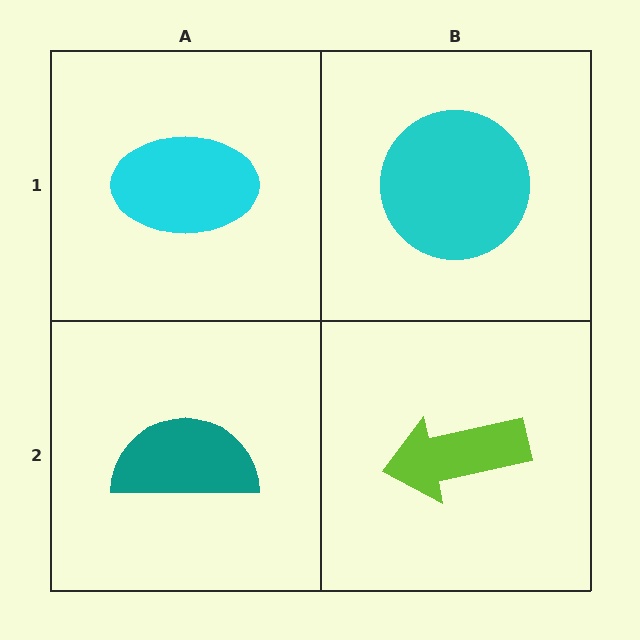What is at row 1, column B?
A cyan circle.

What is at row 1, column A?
A cyan ellipse.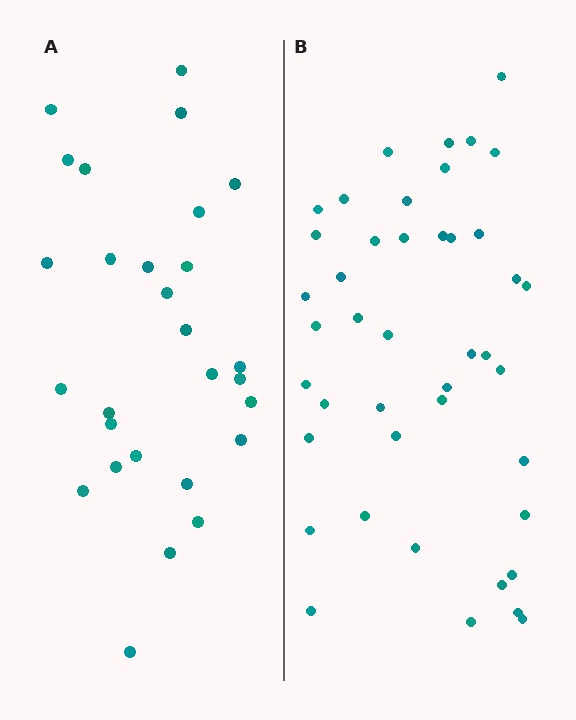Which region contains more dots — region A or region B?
Region B (the right region) has more dots.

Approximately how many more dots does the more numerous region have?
Region B has approximately 15 more dots than region A.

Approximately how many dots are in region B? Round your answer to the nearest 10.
About 40 dots. (The exact count is 43, which rounds to 40.)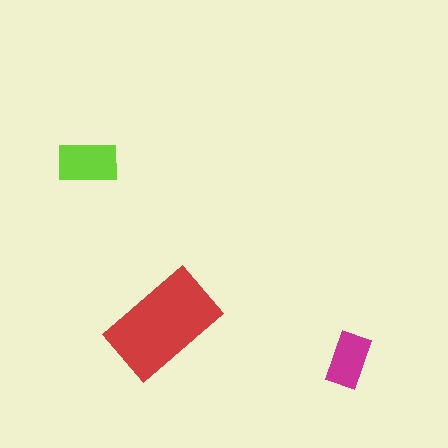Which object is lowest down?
The magenta rectangle is bottommost.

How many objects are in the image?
There are 3 objects in the image.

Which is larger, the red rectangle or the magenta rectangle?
The red one.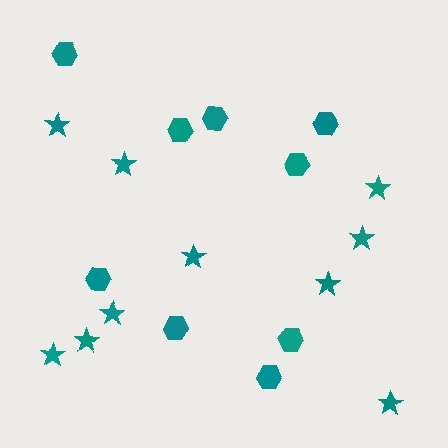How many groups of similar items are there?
There are 2 groups: one group of hexagons (9) and one group of stars (10).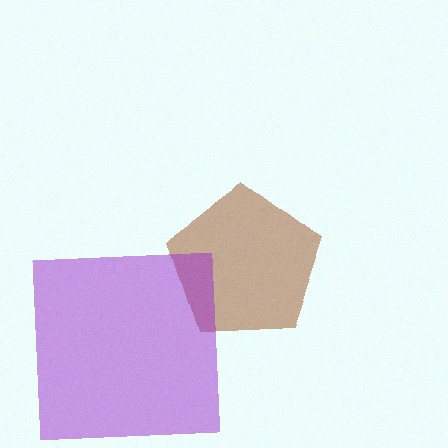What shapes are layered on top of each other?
The layered shapes are: a brown pentagon, a purple square.